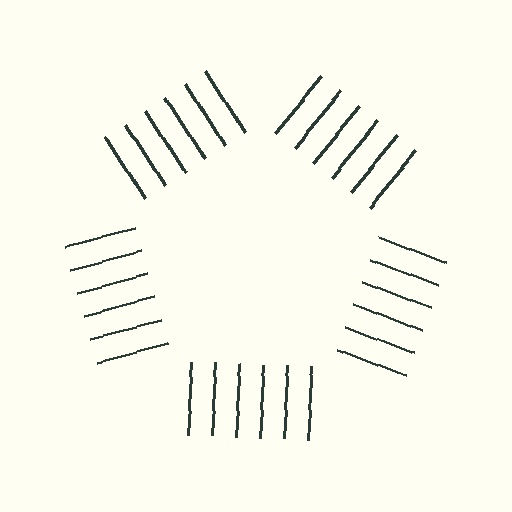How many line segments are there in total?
30 — 6 along each of the 5 edges.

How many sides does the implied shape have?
5 sides — the line-ends trace a pentagon.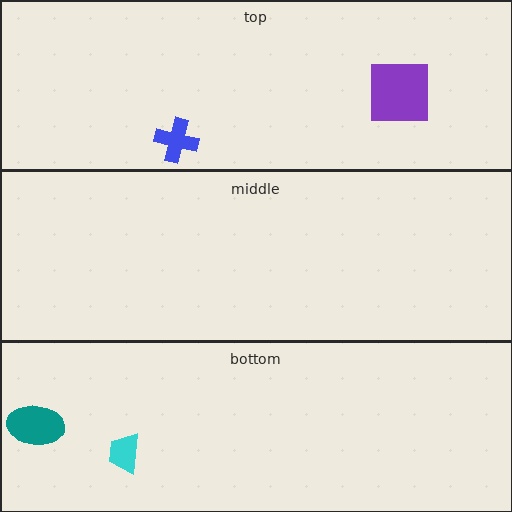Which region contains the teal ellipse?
The bottom region.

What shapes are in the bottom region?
The cyan trapezoid, the teal ellipse.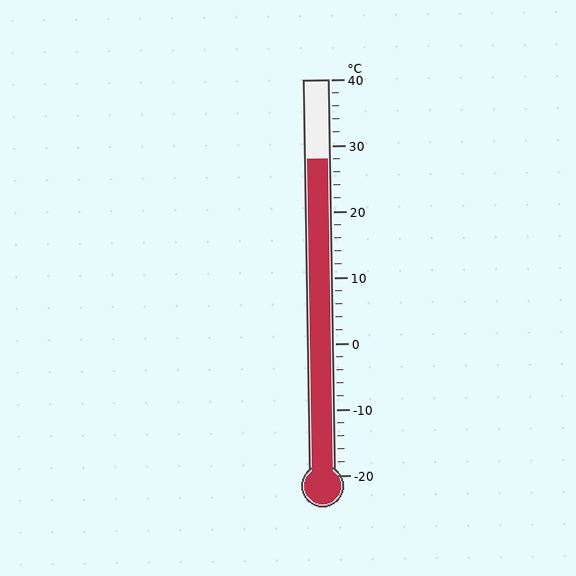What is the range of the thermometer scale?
The thermometer scale ranges from -20°C to 40°C.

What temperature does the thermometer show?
The thermometer shows approximately 28°C.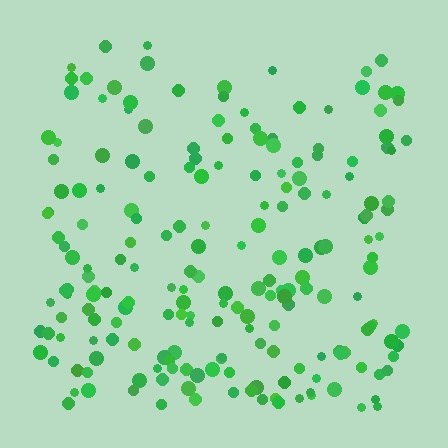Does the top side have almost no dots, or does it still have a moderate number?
Still a moderate number, just noticeably fewer than the bottom.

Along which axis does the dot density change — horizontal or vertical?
Vertical.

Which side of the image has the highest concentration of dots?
The bottom.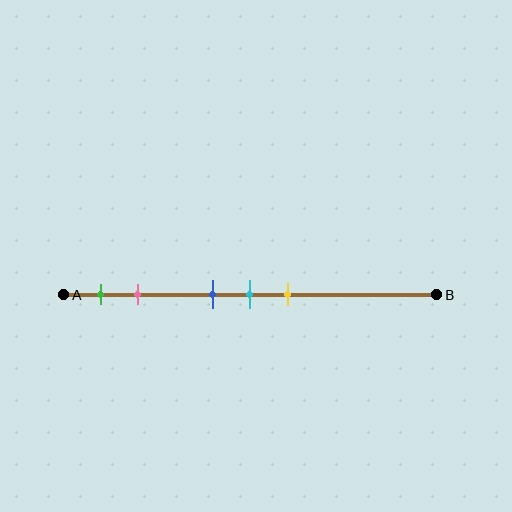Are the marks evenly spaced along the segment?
No, the marks are not evenly spaced.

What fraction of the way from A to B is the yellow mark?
The yellow mark is approximately 60% (0.6) of the way from A to B.